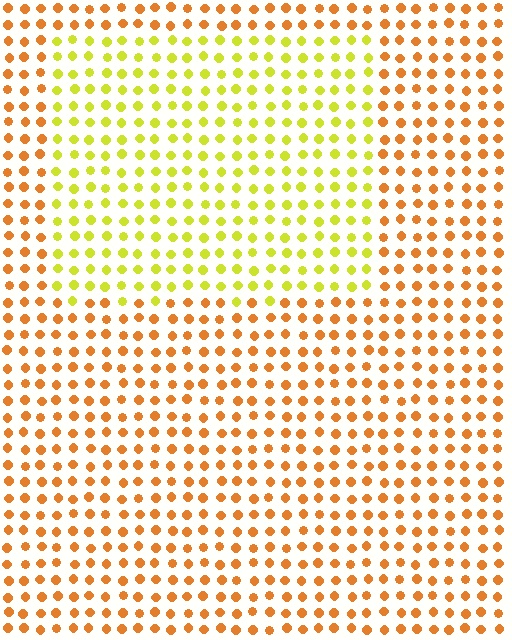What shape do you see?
I see a rectangle.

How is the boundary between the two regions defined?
The boundary is defined purely by a slight shift in hue (about 41 degrees). Spacing, size, and orientation are identical on both sides.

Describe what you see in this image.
The image is filled with small orange elements in a uniform arrangement. A rectangle-shaped region is visible where the elements are tinted to a slightly different hue, forming a subtle color boundary.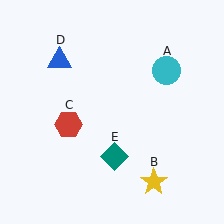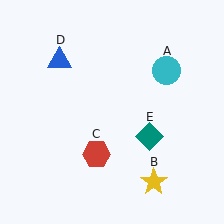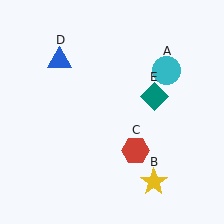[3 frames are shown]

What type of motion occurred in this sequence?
The red hexagon (object C), teal diamond (object E) rotated counterclockwise around the center of the scene.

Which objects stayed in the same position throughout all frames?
Cyan circle (object A) and yellow star (object B) and blue triangle (object D) remained stationary.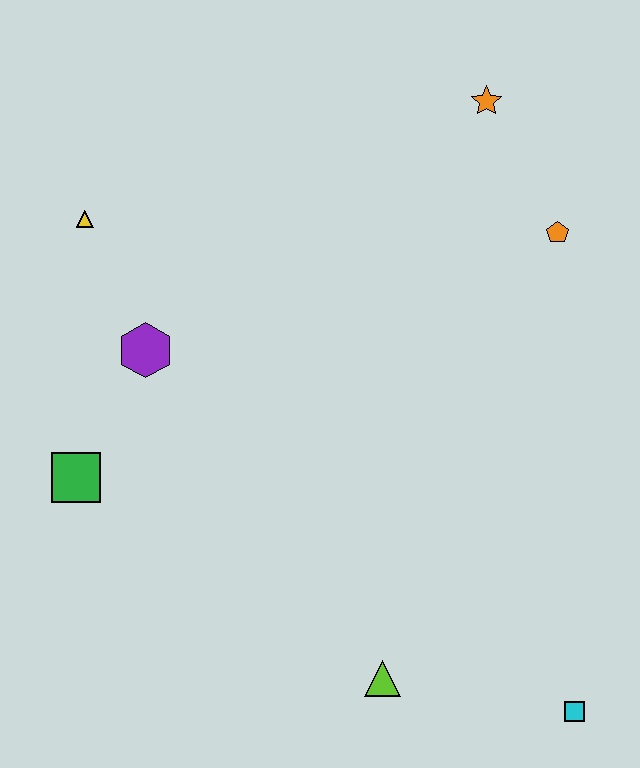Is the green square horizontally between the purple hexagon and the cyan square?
No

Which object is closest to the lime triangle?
The cyan square is closest to the lime triangle.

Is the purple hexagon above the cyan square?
Yes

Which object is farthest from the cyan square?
The yellow triangle is farthest from the cyan square.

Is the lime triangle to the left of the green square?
No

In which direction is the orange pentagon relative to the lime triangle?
The orange pentagon is above the lime triangle.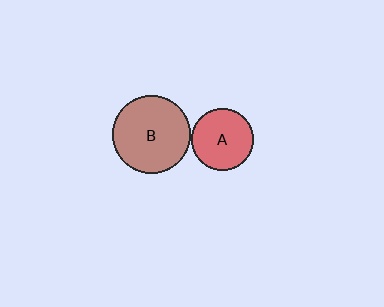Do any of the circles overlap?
No, none of the circles overlap.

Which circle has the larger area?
Circle B (brown).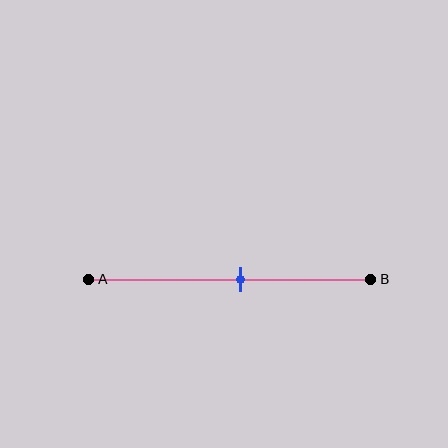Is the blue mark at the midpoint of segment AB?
No, the mark is at about 55% from A, not at the 50% midpoint.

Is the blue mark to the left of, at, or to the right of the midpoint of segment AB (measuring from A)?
The blue mark is to the right of the midpoint of segment AB.